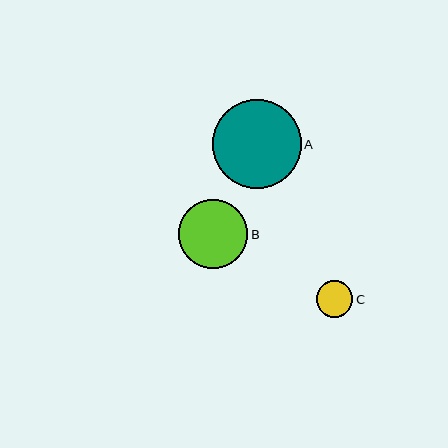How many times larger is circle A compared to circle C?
Circle A is approximately 2.4 times the size of circle C.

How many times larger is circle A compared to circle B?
Circle A is approximately 1.3 times the size of circle B.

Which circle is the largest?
Circle A is the largest with a size of approximately 89 pixels.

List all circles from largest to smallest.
From largest to smallest: A, B, C.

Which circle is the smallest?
Circle C is the smallest with a size of approximately 36 pixels.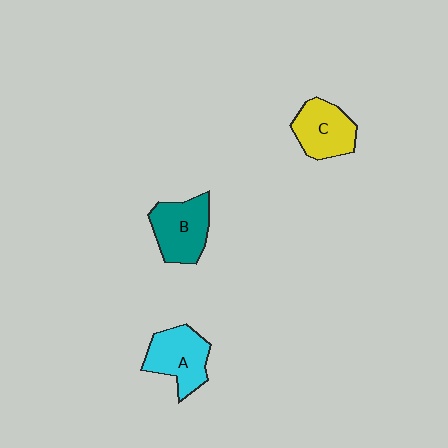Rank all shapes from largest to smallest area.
From largest to smallest: B (teal), A (cyan), C (yellow).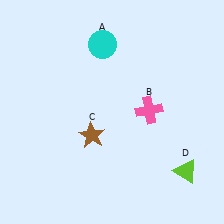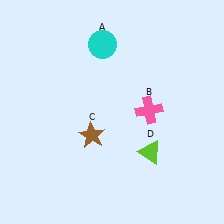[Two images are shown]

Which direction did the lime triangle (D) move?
The lime triangle (D) moved left.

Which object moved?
The lime triangle (D) moved left.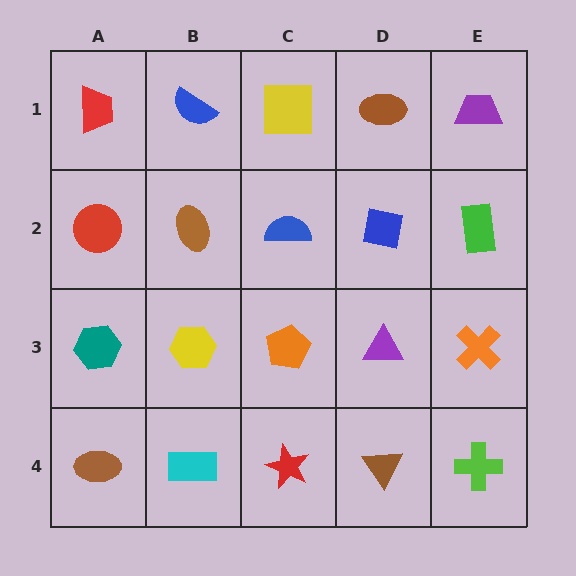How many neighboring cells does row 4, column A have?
2.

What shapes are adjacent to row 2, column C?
A yellow square (row 1, column C), an orange pentagon (row 3, column C), a brown ellipse (row 2, column B), a blue square (row 2, column D).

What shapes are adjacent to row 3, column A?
A red circle (row 2, column A), a brown ellipse (row 4, column A), a yellow hexagon (row 3, column B).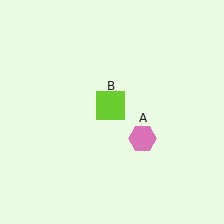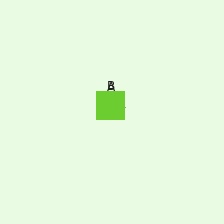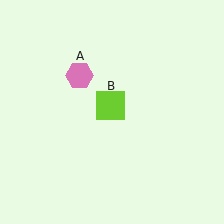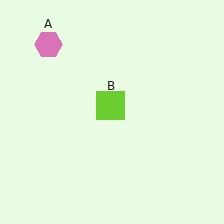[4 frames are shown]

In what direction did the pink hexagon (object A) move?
The pink hexagon (object A) moved up and to the left.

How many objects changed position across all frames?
1 object changed position: pink hexagon (object A).